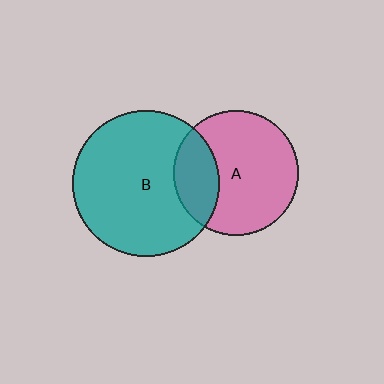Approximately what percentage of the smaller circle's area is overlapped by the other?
Approximately 25%.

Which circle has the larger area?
Circle B (teal).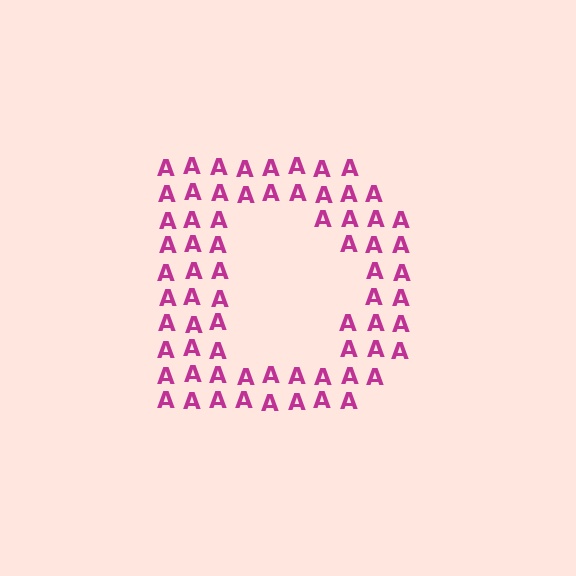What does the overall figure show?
The overall figure shows the letter D.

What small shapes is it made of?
It is made of small letter A's.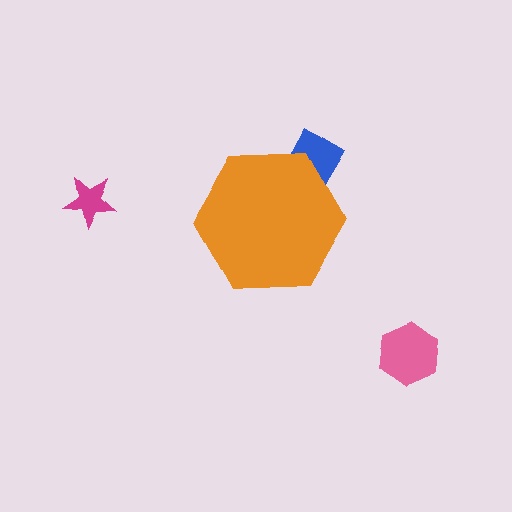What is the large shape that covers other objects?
An orange hexagon.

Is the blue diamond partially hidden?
Yes, the blue diamond is partially hidden behind the orange hexagon.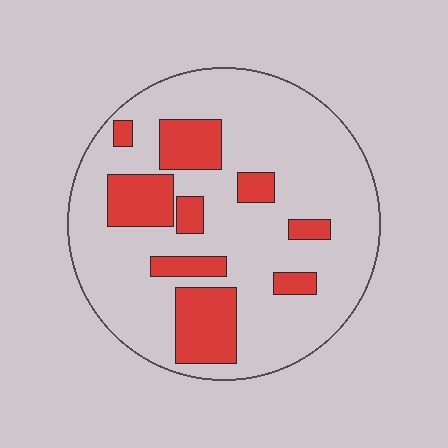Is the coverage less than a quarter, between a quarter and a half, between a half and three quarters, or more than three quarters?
Less than a quarter.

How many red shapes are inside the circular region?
9.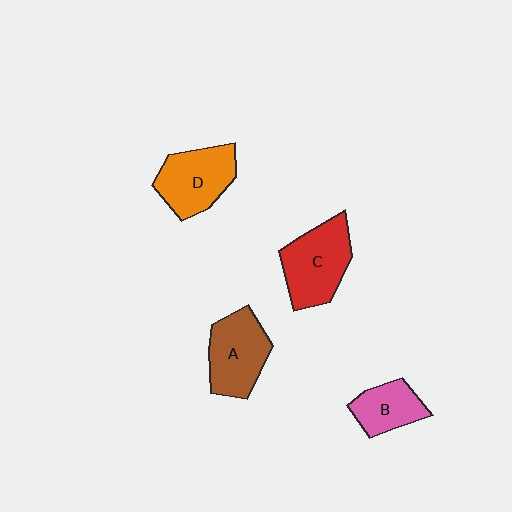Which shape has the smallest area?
Shape B (pink).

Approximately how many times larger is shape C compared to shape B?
Approximately 1.6 times.